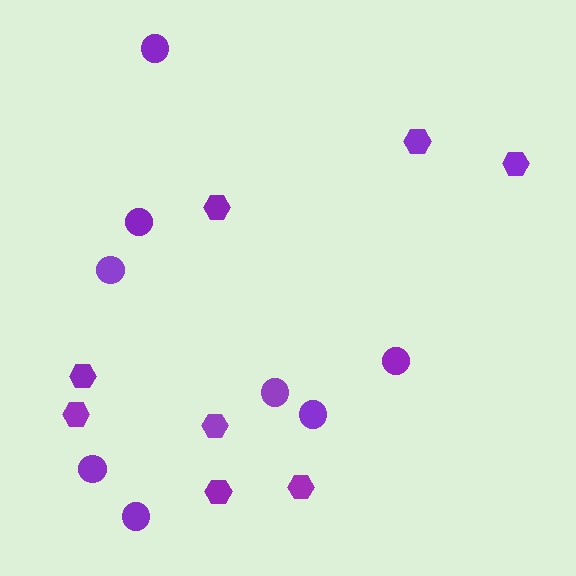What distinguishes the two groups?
There are 2 groups: one group of circles (8) and one group of hexagons (8).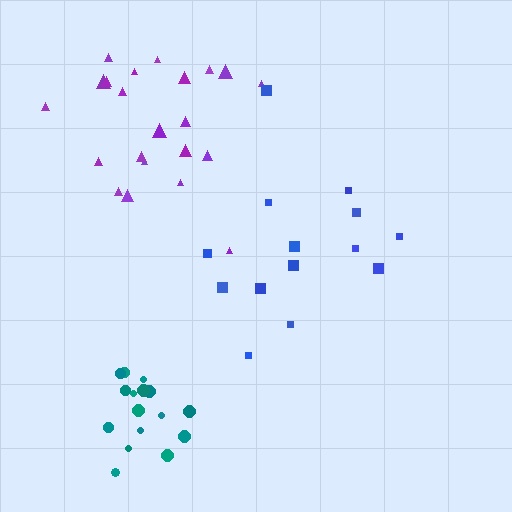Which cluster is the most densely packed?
Teal.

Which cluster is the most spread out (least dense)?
Blue.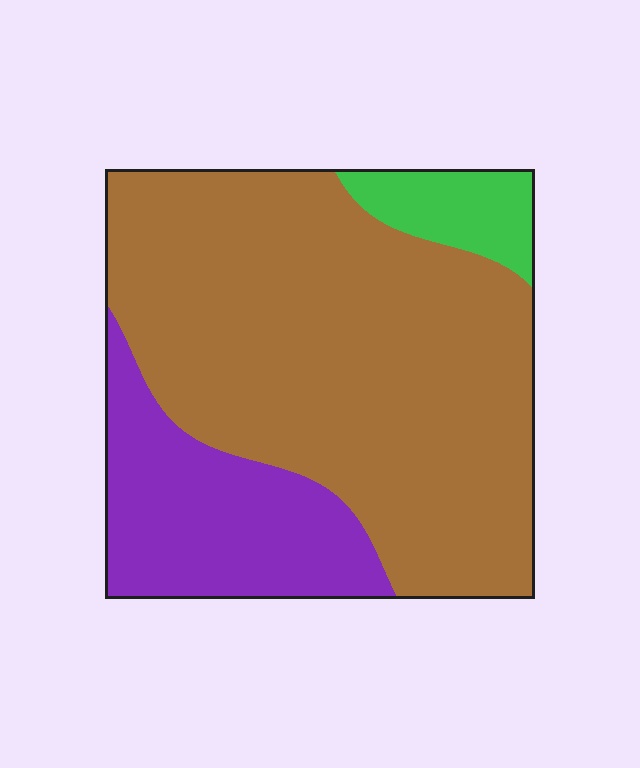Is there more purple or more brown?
Brown.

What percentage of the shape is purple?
Purple covers roughly 25% of the shape.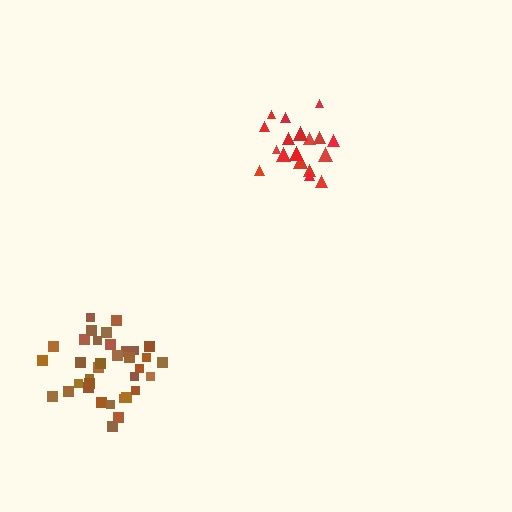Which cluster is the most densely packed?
Brown.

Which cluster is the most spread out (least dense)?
Red.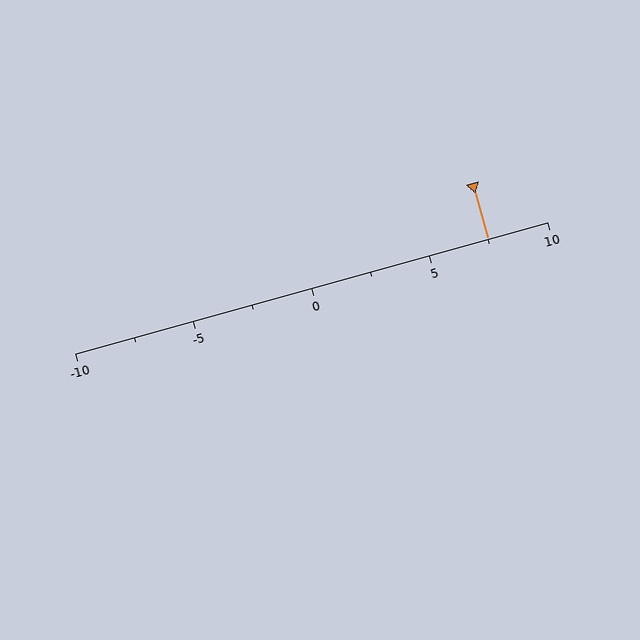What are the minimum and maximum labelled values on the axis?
The axis runs from -10 to 10.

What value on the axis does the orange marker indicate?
The marker indicates approximately 7.5.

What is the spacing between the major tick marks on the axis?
The major ticks are spaced 5 apart.